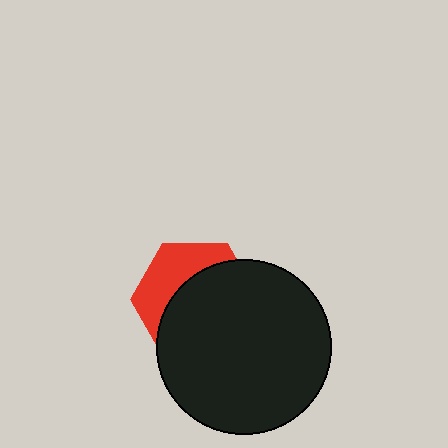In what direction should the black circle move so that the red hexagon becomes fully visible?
The black circle should move toward the lower-right. That is the shortest direction to clear the overlap and leave the red hexagon fully visible.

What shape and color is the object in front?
The object in front is a black circle.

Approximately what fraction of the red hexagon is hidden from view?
Roughly 64% of the red hexagon is hidden behind the black circle.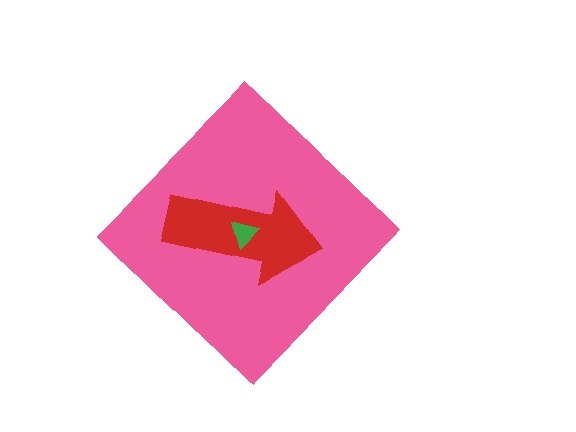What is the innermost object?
The green triangle.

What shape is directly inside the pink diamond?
The red arrow.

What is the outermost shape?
The pink diamond.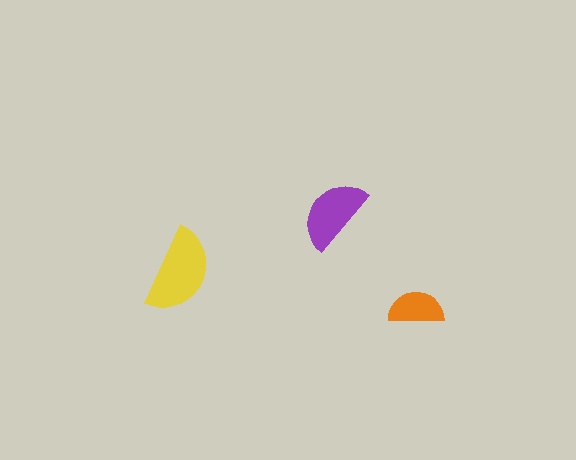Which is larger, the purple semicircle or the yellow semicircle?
The yellow one.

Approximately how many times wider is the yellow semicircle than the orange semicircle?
About 1.5 times wider.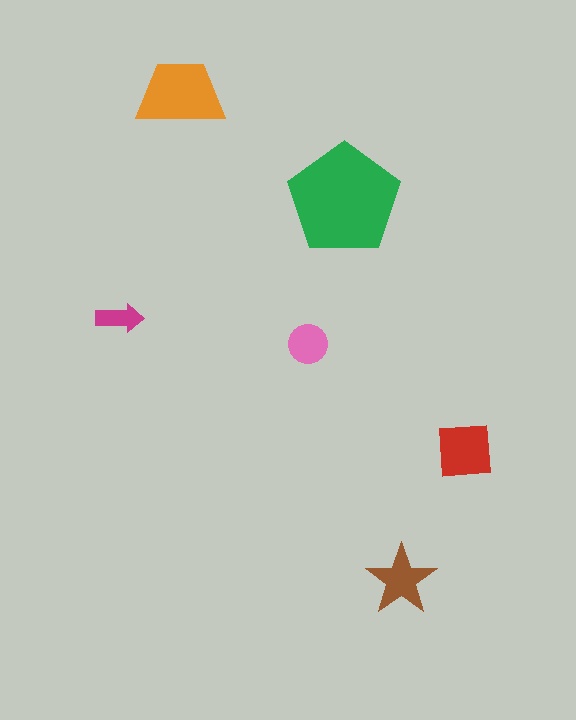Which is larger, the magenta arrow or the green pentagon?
The green pentagon.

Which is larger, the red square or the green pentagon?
The green pentagon.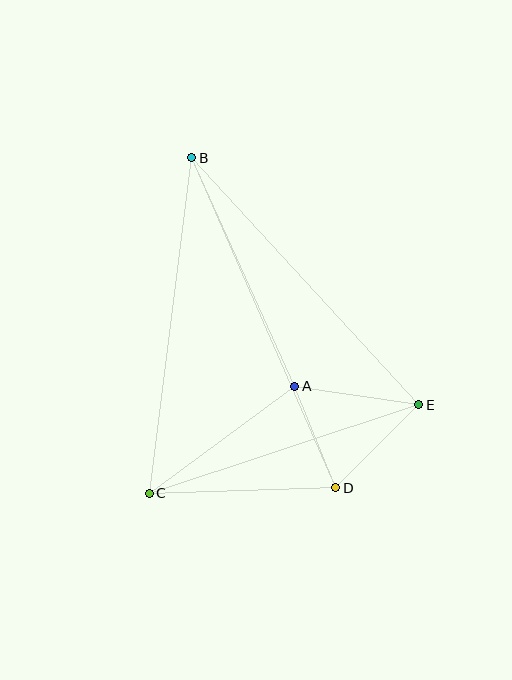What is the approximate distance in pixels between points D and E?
The distance between D and E is approximately 117 pixels.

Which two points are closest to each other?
Points A and D are closest to each other.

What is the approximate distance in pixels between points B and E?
The distance between B and E is approximately 335 pixels.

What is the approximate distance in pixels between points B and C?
The distance between B and C is approximately 338 pixels.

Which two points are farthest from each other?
Points B and D are farthest from each other.